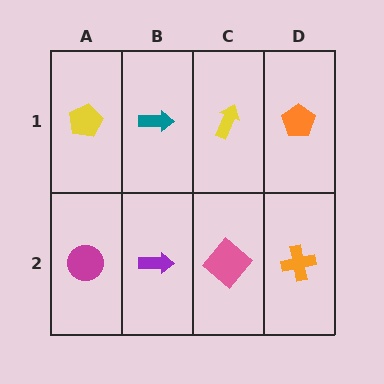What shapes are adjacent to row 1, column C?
A pink diamond (row 2, column C), a teal arrow (row 1, column B), an orange pentagon (row 1, column D).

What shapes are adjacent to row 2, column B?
A teal arrow (row 1, column B), a magenta circle (row 2, column A), a pink diamond (row 2, column C).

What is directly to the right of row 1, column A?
A teal arrow.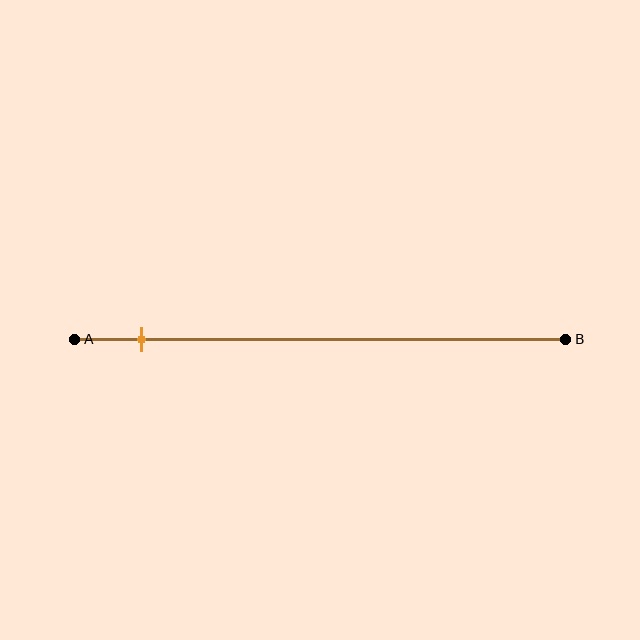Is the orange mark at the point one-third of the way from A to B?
No, the mark is at about 15% from A, not at the 33% one-third point.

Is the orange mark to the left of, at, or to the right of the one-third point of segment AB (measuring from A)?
The orange mark is to the left of the one-third point of segment AB.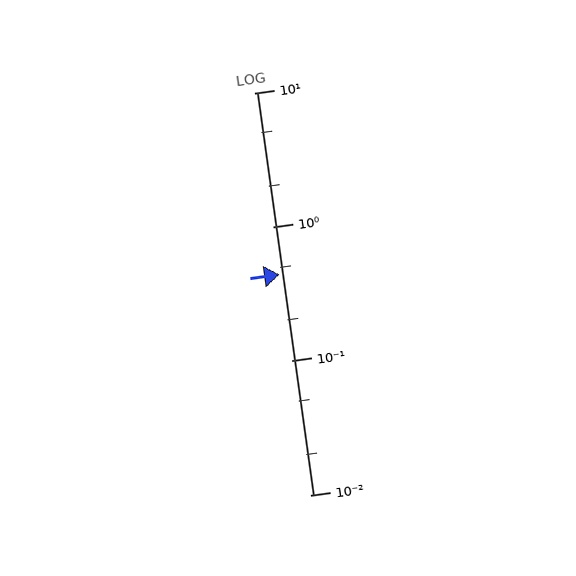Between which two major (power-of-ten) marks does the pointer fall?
The pointer is between 0.1 and 1.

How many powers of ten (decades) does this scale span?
The scale spans 3 decades, from 0.01 to 10.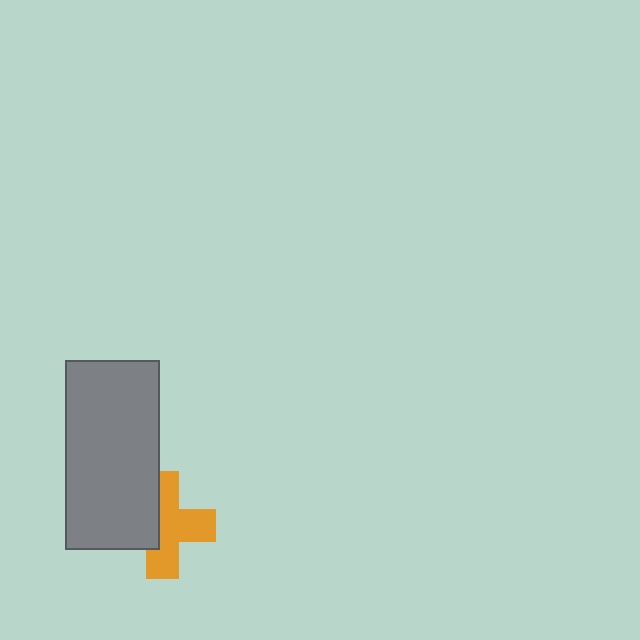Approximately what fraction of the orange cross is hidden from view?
Roughly 38% of the orange cross is hidden behind the gray rectangle.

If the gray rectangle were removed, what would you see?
You would see the complete orange cross.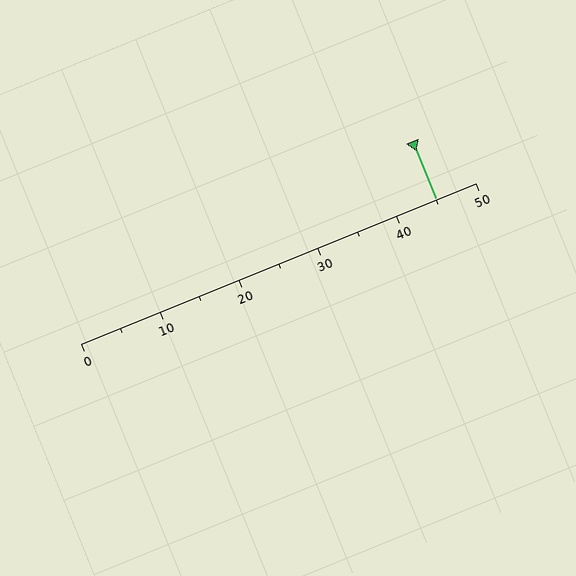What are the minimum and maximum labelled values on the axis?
The axis runs from 0 to 50.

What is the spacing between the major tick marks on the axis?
The major ticks are spaced 10 apart.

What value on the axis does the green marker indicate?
The marker indicates approximately 45.